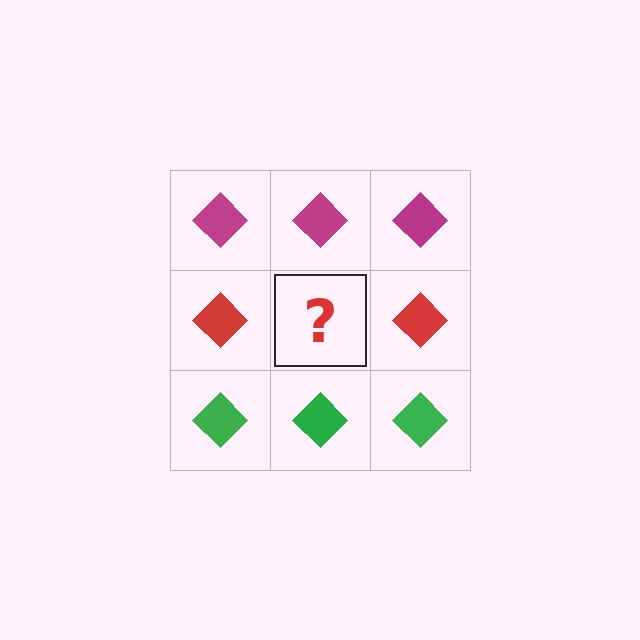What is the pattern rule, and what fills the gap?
The rule is that each row has a consistent color. The gap should be filled with a red diamond.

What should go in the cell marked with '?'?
The missing cell should contain a red diamond.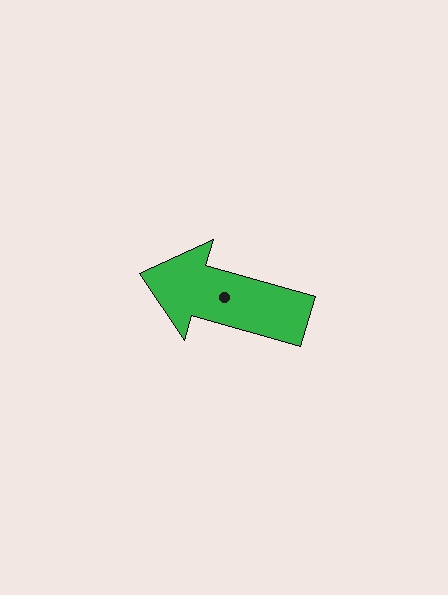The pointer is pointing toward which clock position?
Roughly 10 o'clock.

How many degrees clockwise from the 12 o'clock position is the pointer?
Approximately 286 degrees.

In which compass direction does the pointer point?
West.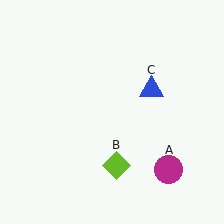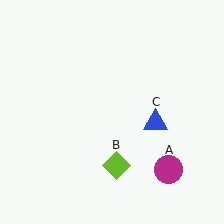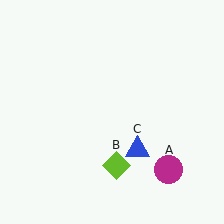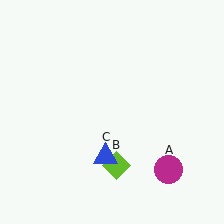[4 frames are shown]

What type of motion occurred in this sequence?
The blue triangle (object C) rotated clockwise around the center of the scene.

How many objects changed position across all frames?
1 object changed position: blue triangle (object C).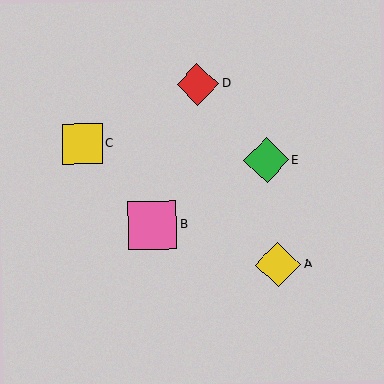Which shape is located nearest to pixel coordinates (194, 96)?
The red diamond (labeled D) at (198, 84) is nearest to that location.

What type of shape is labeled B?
Shape B is a pink square.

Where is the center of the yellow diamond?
The center of the yellow diamond is at (278, 265).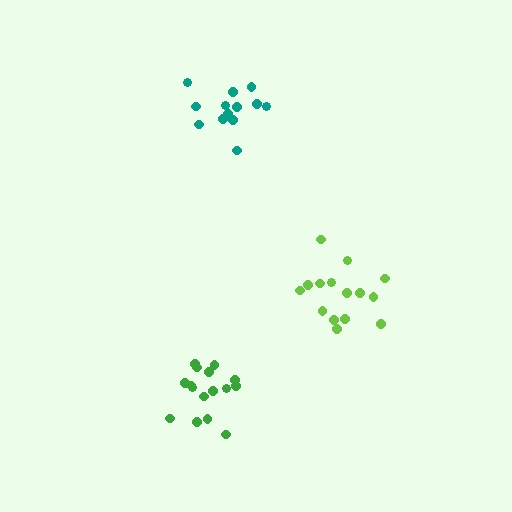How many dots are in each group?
Group 1: 13 dots, Group 2: 16 dots, Group 3: 15 dots (44 total).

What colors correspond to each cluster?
The clusters are colored: teal, green, lime.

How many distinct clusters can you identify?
There are 3 distinct clusters.